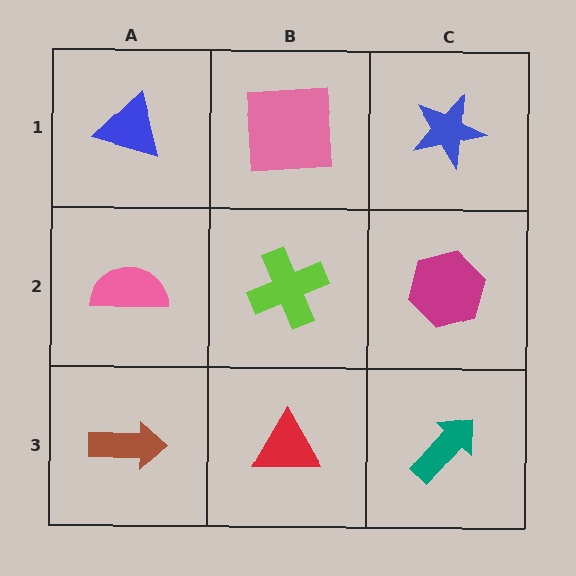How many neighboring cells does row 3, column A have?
2.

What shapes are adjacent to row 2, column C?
A blue star (row 1, column C), a teal arrow (row 3, column C), a lime cross (row 2, column B).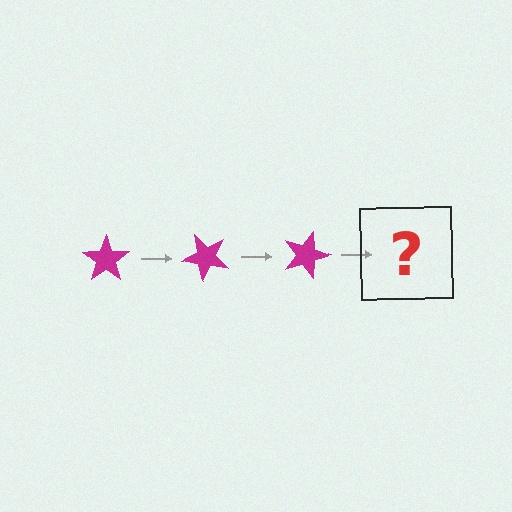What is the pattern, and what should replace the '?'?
The pattern is that the star rotates 45 degrees each step. The '?' should be a magenta star rotated 135 degrees.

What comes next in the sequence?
The next element should be a magenta star rotated 135 degrees.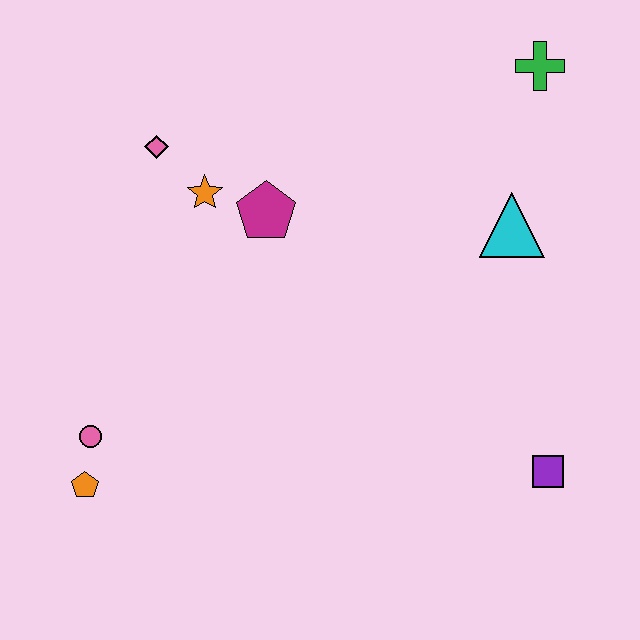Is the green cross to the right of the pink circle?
Yes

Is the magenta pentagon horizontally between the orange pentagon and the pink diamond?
No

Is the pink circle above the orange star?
No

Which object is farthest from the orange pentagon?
The green cross is farthest from the orange pentagon.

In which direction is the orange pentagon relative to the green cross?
The orange pentagon is to the left of the green cross.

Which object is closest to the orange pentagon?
The pink circle is closest to the orange pentagon.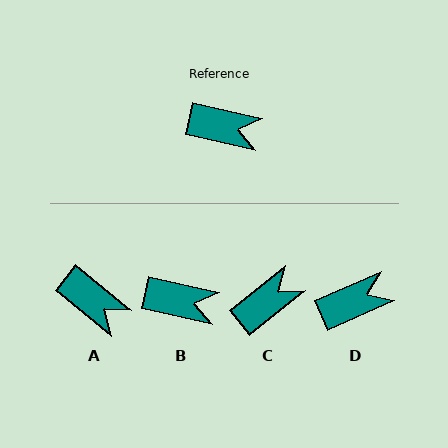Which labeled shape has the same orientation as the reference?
B.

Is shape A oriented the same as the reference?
No, it is off by about 26 degrees.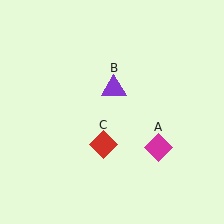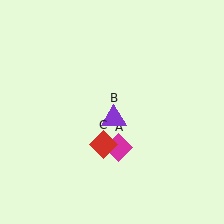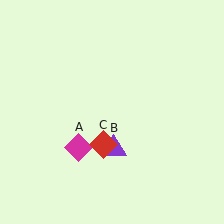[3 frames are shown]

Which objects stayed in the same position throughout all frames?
Red diamond (object C) remained stationary.